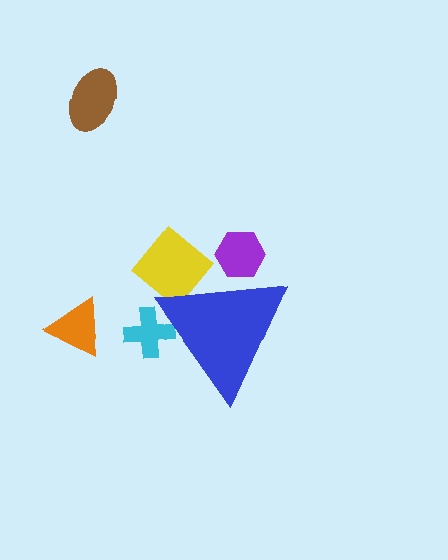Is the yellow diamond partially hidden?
Yes, the yellow diamond is partially hidden behind the blue triangle.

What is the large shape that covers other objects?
A blue triangle.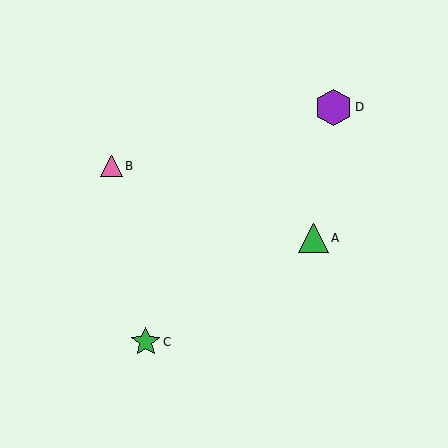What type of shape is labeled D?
Shape D is a purple hexagon.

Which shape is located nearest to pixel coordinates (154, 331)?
The green star (labeled C) at (146, 342) is nearest to that location.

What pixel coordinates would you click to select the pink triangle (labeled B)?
Click at (111, 166) to select the pink triangle B.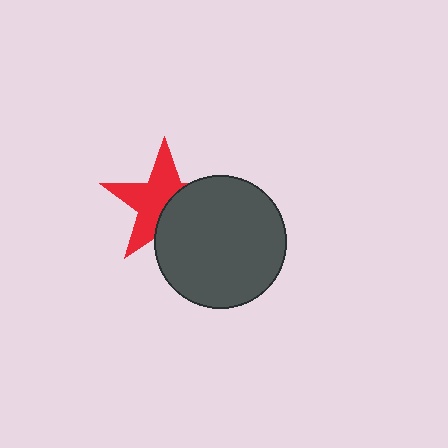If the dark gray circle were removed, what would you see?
You would see the complete red star.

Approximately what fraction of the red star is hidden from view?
Roughly 42% of the red star is hidden behind the dark gray circle.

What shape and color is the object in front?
The object in front is a dark gray circle.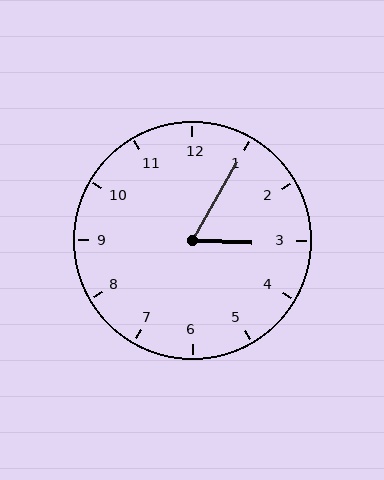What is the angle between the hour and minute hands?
Approximately 62 degrees.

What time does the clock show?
3:05.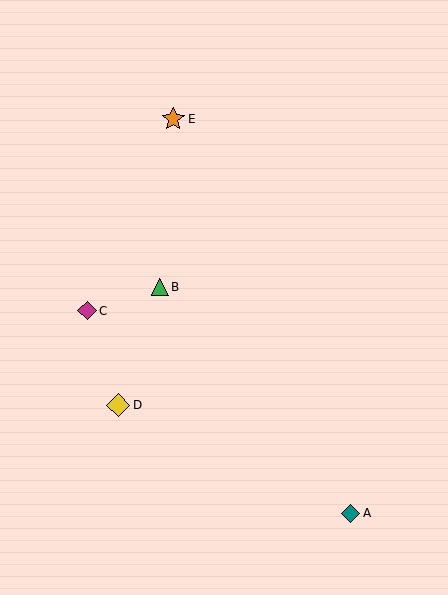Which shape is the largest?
The orange star (labeled E) is the largest.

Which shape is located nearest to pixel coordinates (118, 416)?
The yellow diamond (labeled D) at (118, 405) is nearest to that location.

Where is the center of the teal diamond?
The center of the teal diamond is at (351, 513).